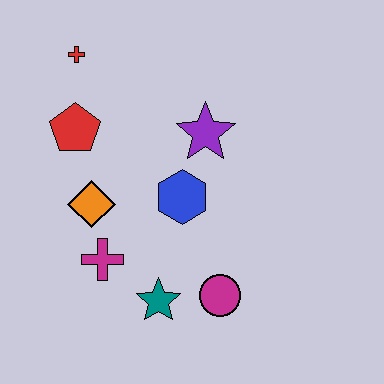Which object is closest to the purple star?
The blue hexagon is closest to the purple star.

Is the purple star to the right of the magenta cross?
Yes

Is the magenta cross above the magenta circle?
Yes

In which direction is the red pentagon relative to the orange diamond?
The red pentagon is above the orange diamond.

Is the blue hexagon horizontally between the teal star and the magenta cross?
No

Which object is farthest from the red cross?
The magenta circle is farthest from the red cross.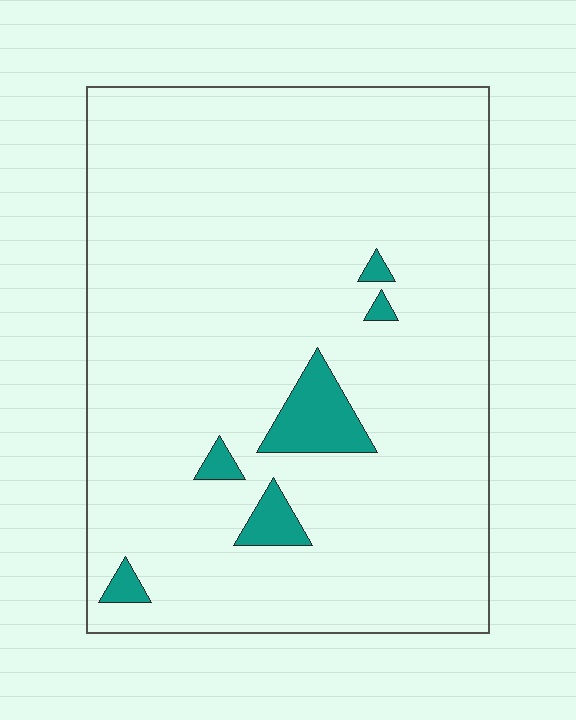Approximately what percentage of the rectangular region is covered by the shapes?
Approximately 5%.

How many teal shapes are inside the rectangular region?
6.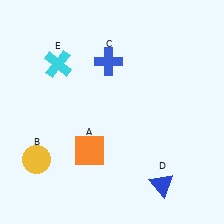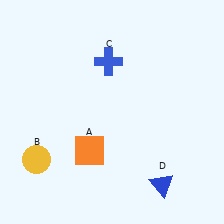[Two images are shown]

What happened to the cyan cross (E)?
The cyan cross (E) was removed in Image 2. It was in the top-left area of Image 1.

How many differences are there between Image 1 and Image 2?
There is 1 difference between the two images.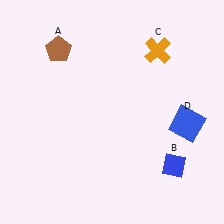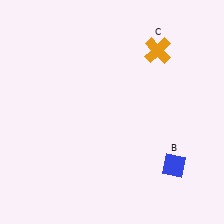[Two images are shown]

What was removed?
The blue square (D), the brown pentagon (A) were removed in Image 2.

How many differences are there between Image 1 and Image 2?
There are 2 differences between the two images.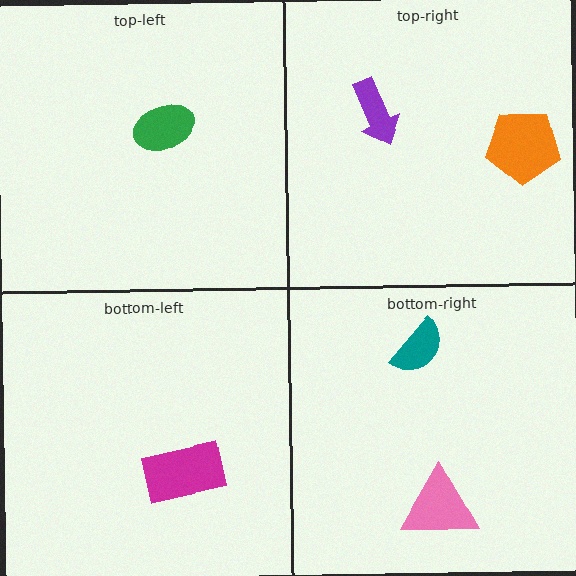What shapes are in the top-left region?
The green ellipse.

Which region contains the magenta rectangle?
The bottom-left region.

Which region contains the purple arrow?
The top-right region.